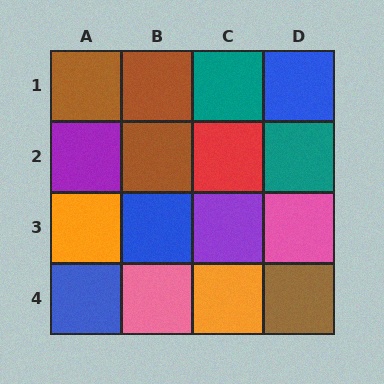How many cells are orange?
2 cells are orange.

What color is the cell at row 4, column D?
Brown.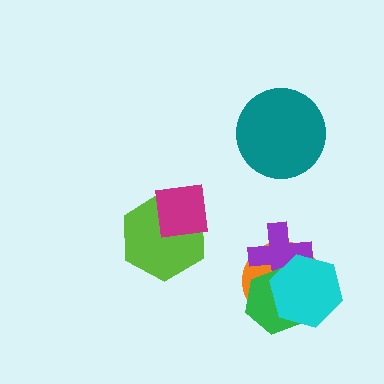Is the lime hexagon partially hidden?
Yes, it is partially covered by another shape.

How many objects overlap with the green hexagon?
3 objects overlap with the green hexagon.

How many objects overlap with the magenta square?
1 object overlaps with the magenta square.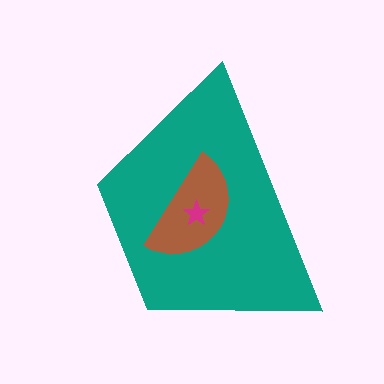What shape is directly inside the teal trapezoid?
The brown semicircle.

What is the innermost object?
The magenta star.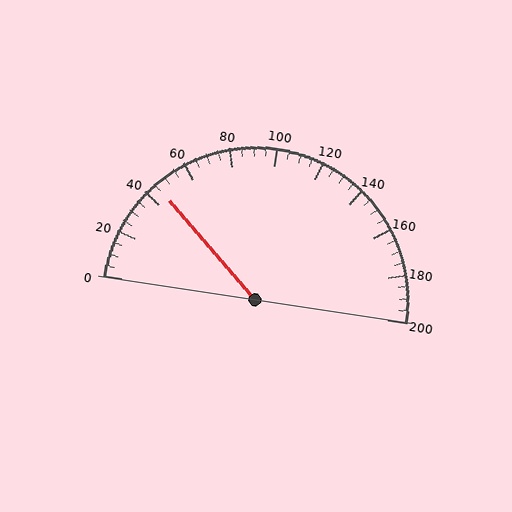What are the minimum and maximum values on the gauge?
The gauge ranges from 0 to 200.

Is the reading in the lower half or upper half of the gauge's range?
The reading is in the lower half of the range (0 to 200).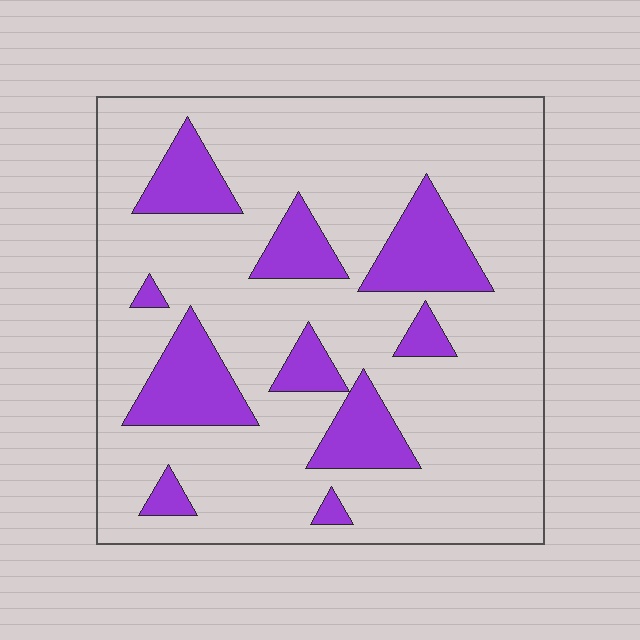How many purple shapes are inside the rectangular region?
10.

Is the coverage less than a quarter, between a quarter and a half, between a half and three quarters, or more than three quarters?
Less than a quarter.